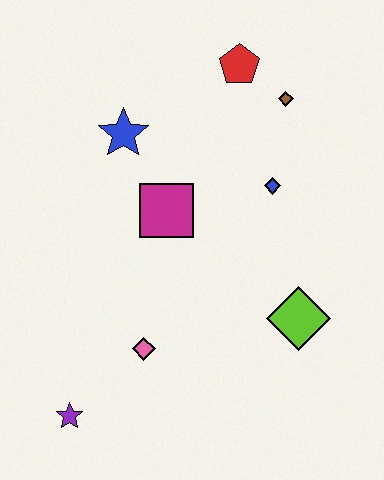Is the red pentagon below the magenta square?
No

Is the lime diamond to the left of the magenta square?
No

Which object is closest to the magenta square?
The blue star is closest to the magenta square.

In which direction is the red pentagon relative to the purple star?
The red pentagon is above the purple star.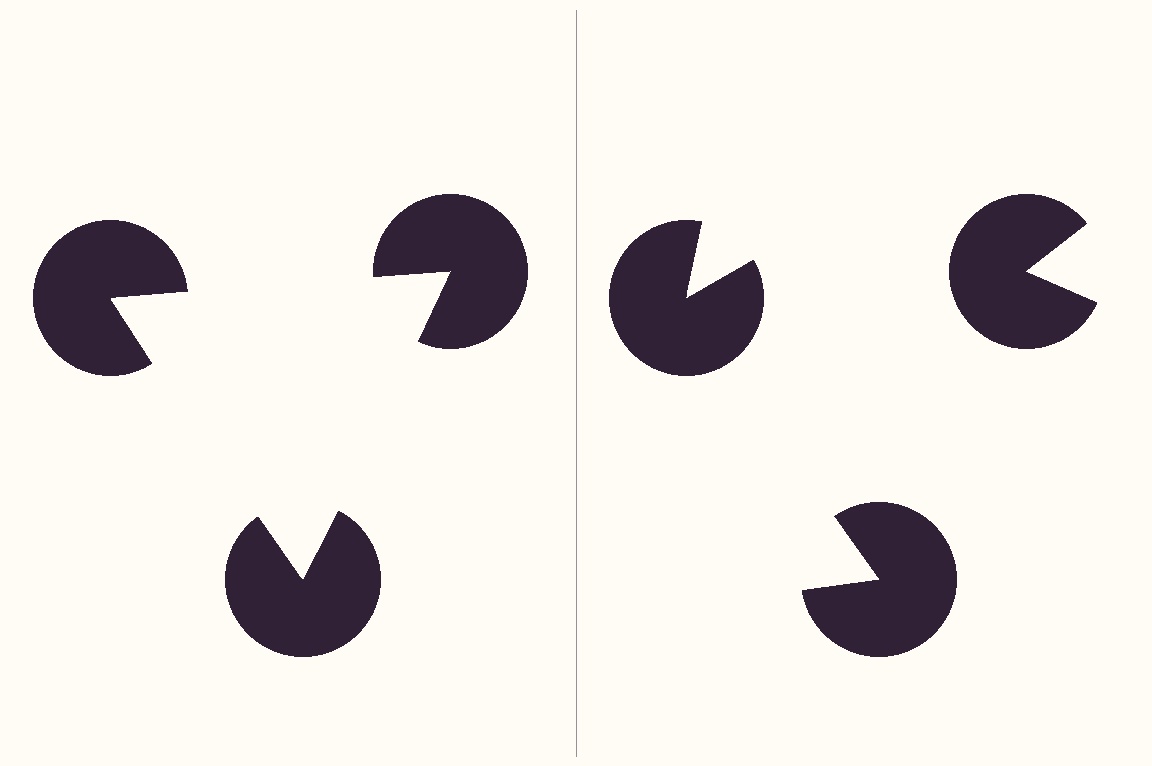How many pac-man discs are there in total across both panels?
6 — 3 on each side.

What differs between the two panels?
The pac-man discs are positioned identically on both sides; only the wedge orientations differ. On the left they align to a triangle; on the right they are misaligned.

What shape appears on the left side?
An illusory triangle.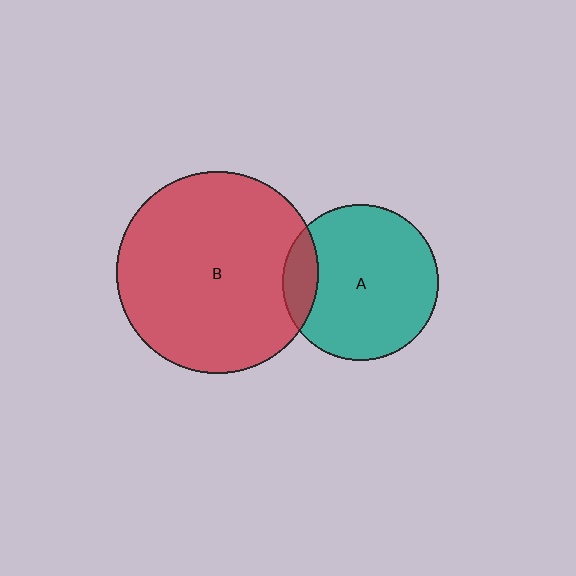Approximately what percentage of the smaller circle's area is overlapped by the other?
Approximately 15%.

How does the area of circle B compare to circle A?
Approximately 1.7 times.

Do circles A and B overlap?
Yes.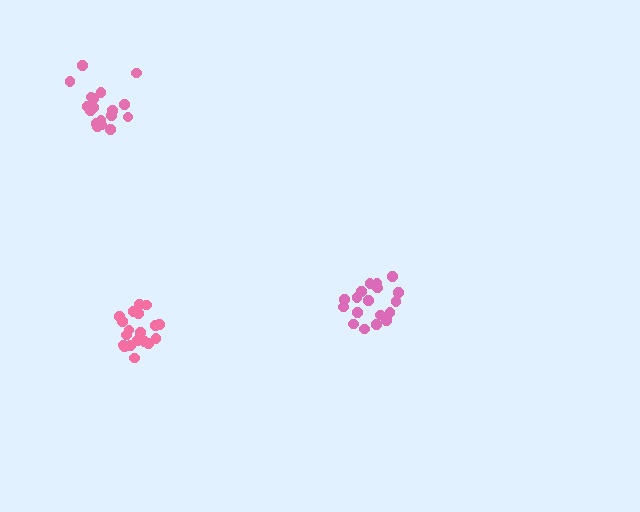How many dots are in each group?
Group 1: 18 dots, Group 2: 19 dots, Group 3: 19 dots (56 total).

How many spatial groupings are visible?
There are 3 spatial groupings.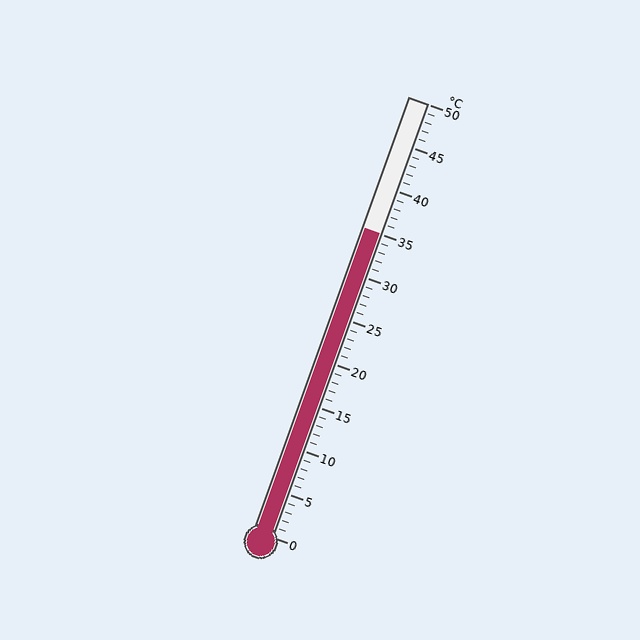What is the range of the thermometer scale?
The thermometer scale ranges from 0°C to 50°C.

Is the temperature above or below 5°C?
The temperature is above 5°C.